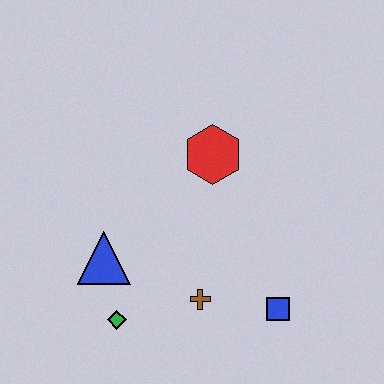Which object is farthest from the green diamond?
The red hexagon is farthest from the green diamond.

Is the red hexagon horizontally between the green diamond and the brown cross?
No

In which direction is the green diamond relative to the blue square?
The green diamond is to the left of the blue square.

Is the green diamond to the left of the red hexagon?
Yes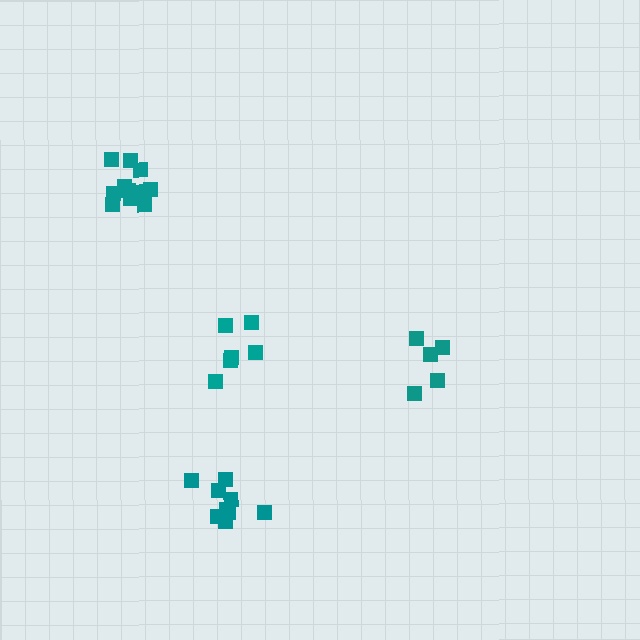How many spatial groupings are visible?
There are 4 spatial groupings.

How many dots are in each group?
Group 1: 6 dots, Group 2: 11 dots, Group 3: 5 dots, Group 4: 9 dots (31 total).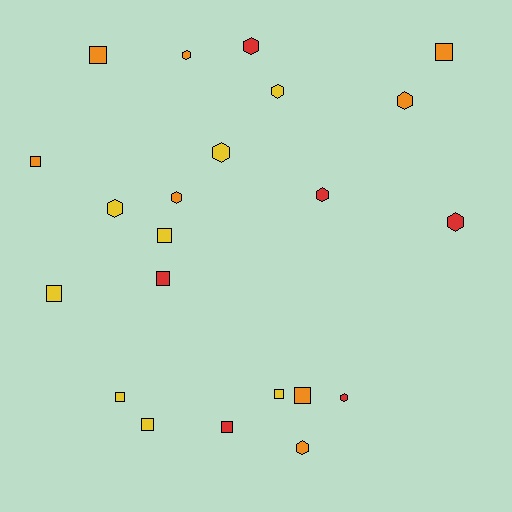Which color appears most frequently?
Orange, with 8 objects.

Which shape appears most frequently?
Hexagon, with 11 objects.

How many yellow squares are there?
There are 5 yellow squares.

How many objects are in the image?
There are 22 objects.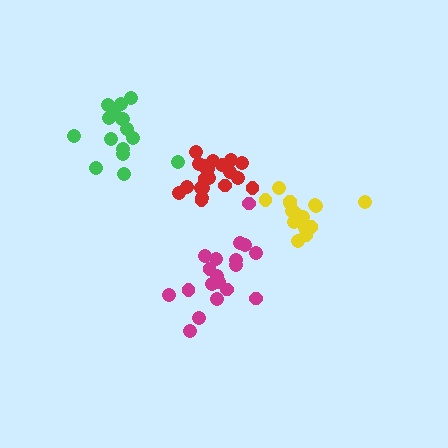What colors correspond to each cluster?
The clusters are colored: red, yellow, magenta, green.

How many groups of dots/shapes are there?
There are 4 groups.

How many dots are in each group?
Group 1: 20 dots, Group 2: 15 dots, Group 3: 19 dots, Group 4: 16 dots (70 total).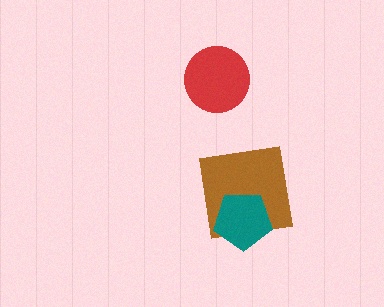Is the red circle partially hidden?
No, no other shape covers it.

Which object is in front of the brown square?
The teal pentagon is in front of the brown square.